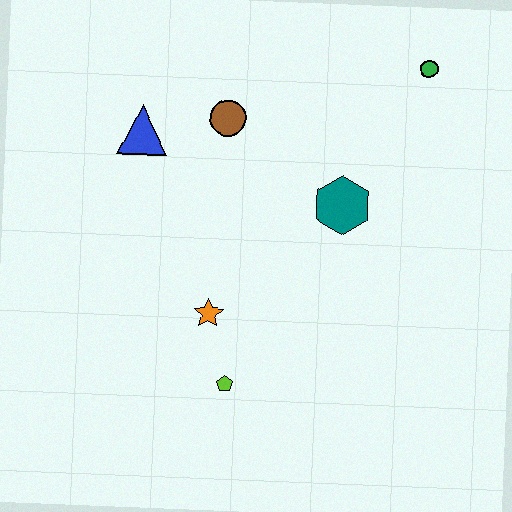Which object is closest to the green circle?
The teal hexagon is closest to the green circle.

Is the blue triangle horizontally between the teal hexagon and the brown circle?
No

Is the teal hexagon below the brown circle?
Yes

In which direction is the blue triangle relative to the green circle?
The blue triangle is to the left of the green circle.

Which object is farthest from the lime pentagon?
The green circle is farthest from the lime pentagon.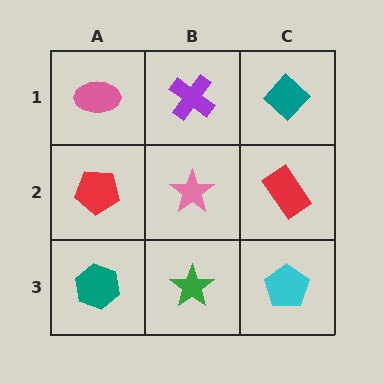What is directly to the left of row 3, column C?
A green star.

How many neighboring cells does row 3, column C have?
2.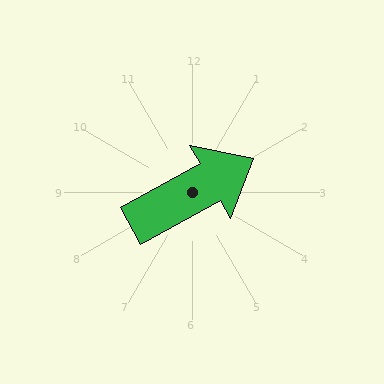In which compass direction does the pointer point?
Northeast.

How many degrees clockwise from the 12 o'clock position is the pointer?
Approximately 61 degrees.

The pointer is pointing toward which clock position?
Roughly 2 o'clock.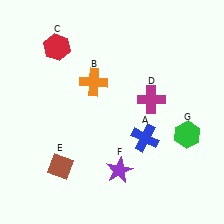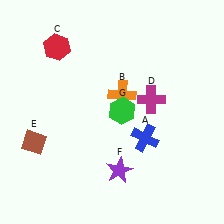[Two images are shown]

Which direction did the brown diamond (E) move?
The brown diamond (E) moved left.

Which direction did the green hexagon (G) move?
The green hexagon (G) moved left.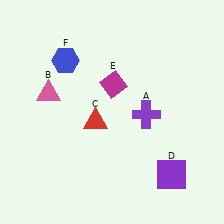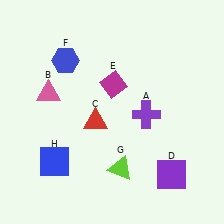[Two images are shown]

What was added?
A lime triangle (G), a blue square (H) were added in Image 2.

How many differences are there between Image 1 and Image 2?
There are 2 differences between the two images.